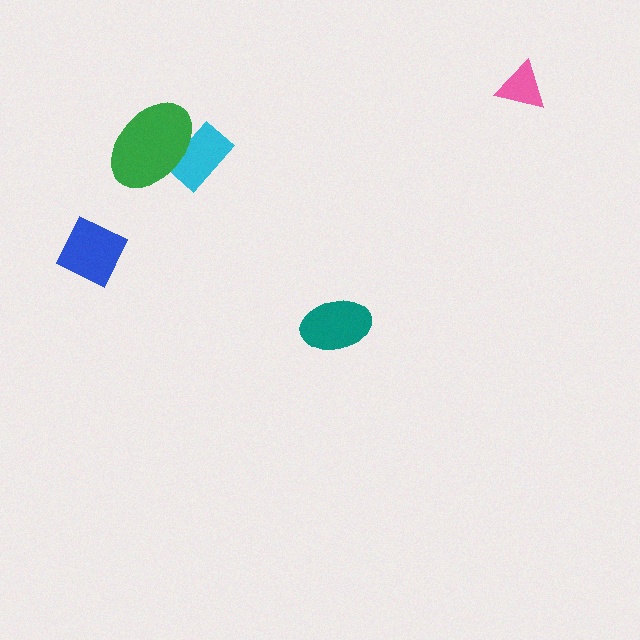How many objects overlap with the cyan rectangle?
1 object overlaps with the cyan rectangle.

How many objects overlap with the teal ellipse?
0 objects overlap with the teal ellipse.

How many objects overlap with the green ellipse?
1 object overlaps with the green ellipse.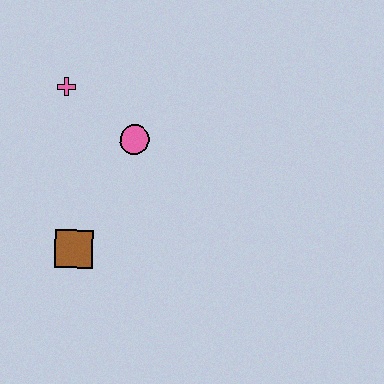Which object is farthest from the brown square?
The pink cross is farthest from the brown square.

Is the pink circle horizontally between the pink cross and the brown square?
No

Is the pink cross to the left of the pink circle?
Yes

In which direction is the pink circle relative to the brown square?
The pink circle is above the brown square.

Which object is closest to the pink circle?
The pink cross is closest to the pink circle.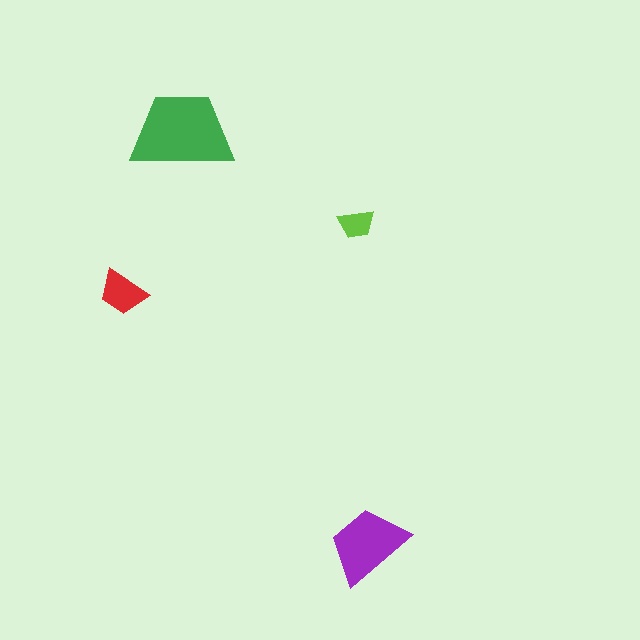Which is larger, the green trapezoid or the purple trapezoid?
The green one.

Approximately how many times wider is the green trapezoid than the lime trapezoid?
About 3 times wider.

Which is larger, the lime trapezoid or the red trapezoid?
The red one.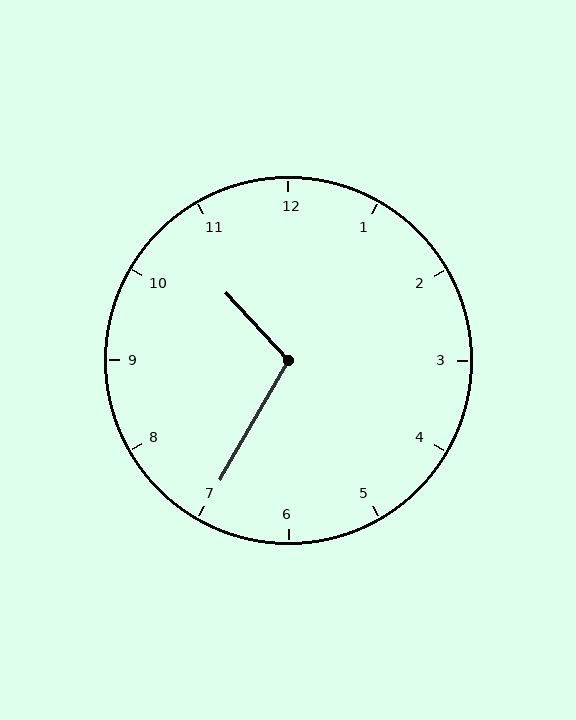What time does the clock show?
10:35.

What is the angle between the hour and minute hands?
Approximately 108 degrees.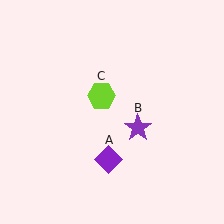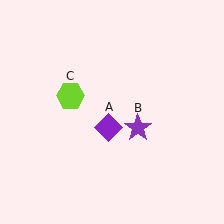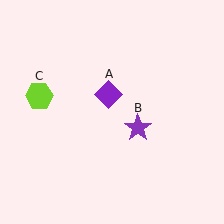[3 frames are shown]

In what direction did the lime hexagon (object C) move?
The lime hexagon (object C) moved left.